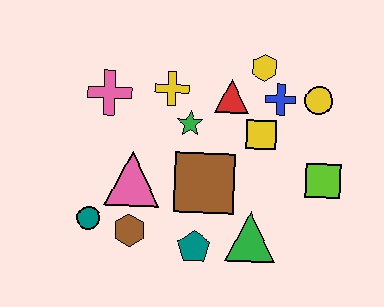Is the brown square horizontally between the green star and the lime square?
Yes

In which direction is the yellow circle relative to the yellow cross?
The yellow circle is to the right of the yellow cross.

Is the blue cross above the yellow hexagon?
No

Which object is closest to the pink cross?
The yellow cross is closest to the pink cross.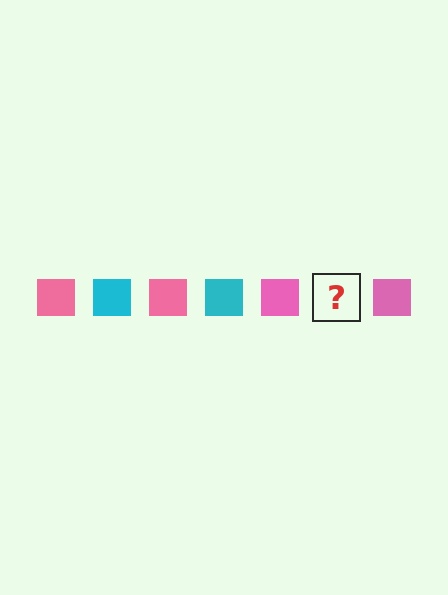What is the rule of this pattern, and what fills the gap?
The rule is that the pattern cycles through pink, cyan squares. The gap should be filled with a cyan square.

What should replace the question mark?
The question mark should be replaced with a cyan square.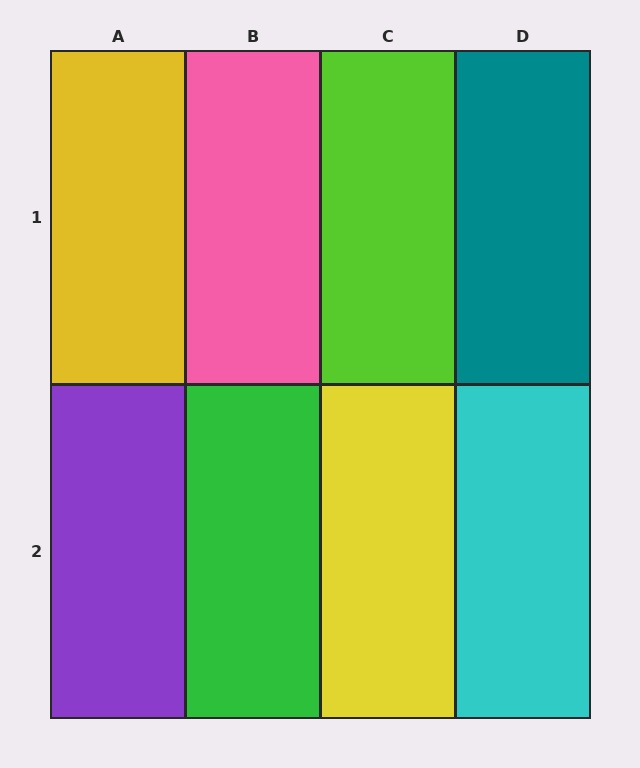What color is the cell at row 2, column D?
Cyan.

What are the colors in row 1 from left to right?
Yellow, pink, lime, teal.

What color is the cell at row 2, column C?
Yellow.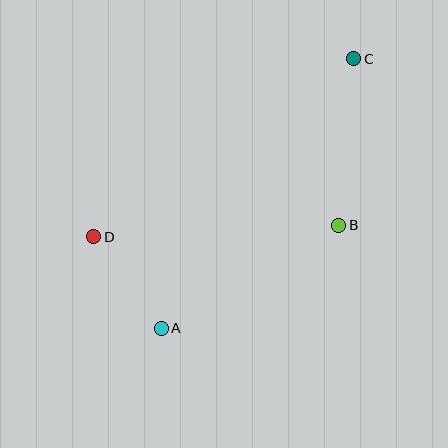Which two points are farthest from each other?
Points A and C are farthest from each other.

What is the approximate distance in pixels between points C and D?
The distance between C and D is approximately 315 pixels.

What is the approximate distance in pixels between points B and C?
The distance between B and C is approximately 167 pixels.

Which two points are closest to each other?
Points A and D are closest to each other.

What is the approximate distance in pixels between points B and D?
The distance between B and D is approximately 245 pixels.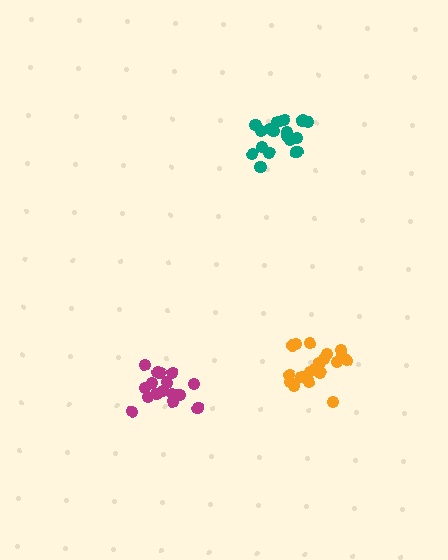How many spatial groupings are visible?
There are 3 spatial groupings.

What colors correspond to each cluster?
The clusters are colored: magenta, teal, orange.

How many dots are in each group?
Group 1: 17 dots, Group 2: 18 dots, Group 3: 19 dots (54 total).